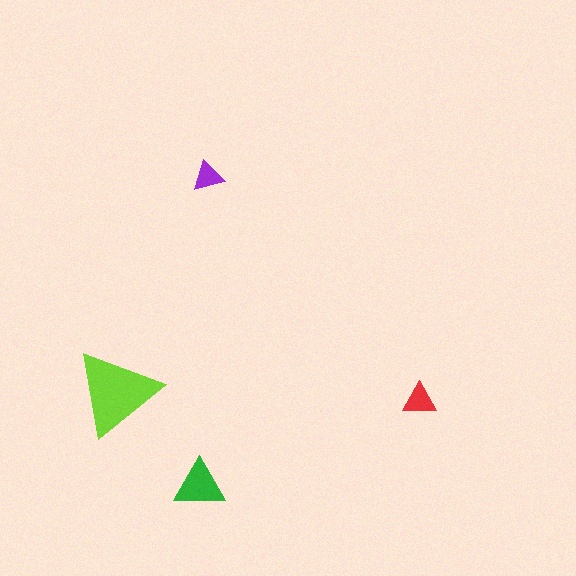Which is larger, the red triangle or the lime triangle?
The lime one.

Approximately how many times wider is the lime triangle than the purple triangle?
About 3 times wider.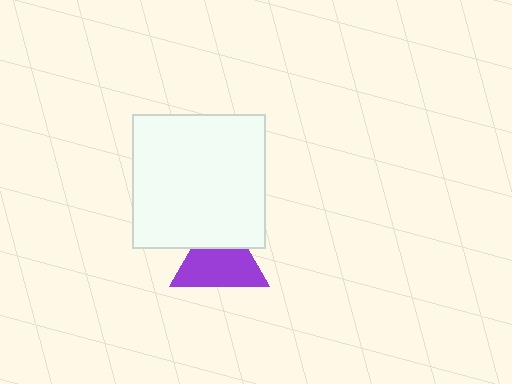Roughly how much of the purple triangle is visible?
Most of it is visible (roughly 67%).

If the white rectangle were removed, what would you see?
You would see the complete purple triangle.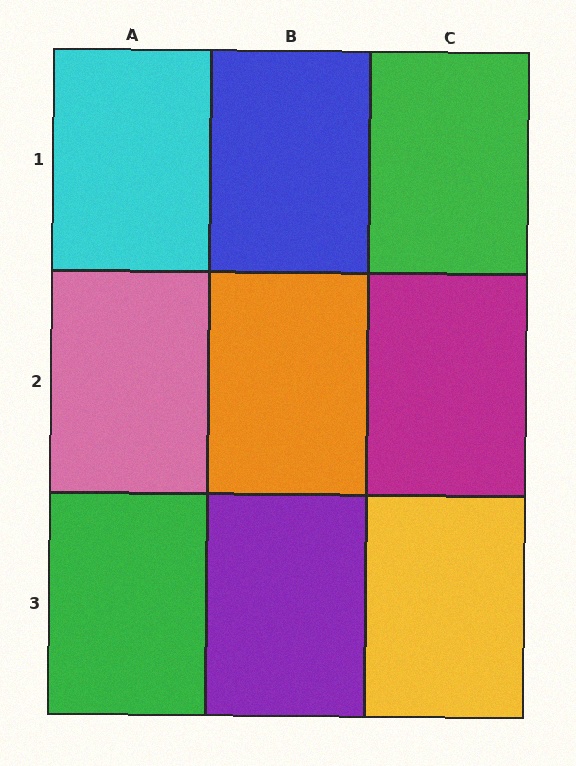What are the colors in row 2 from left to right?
Pink, orange, magenta.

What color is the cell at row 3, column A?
Green.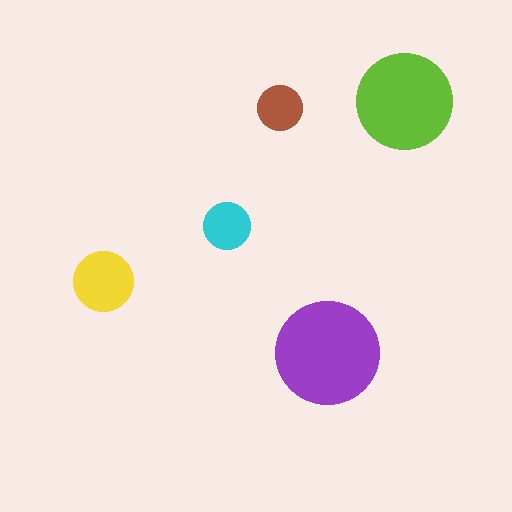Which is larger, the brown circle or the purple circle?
The purple one.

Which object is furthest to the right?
The lime circle is rightmost.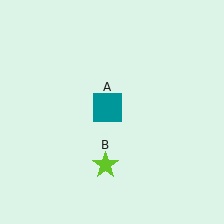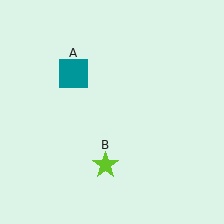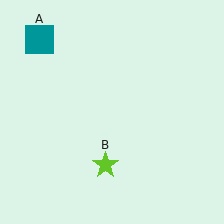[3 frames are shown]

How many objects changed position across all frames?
1 object changed position: teal square (object A).